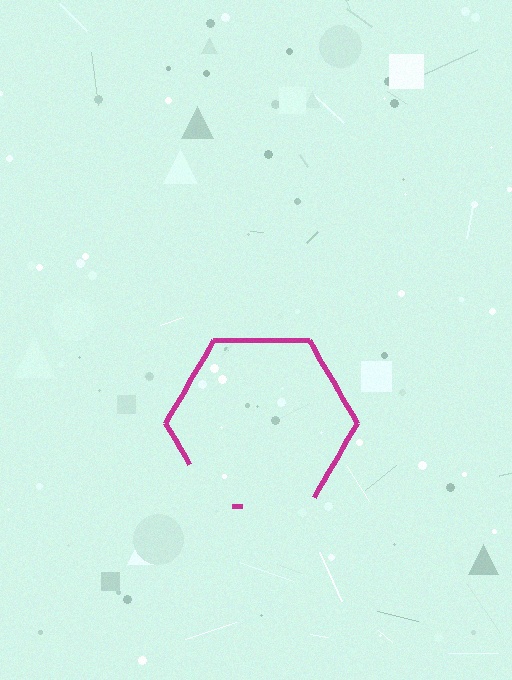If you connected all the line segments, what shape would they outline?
They would outline a hexagon.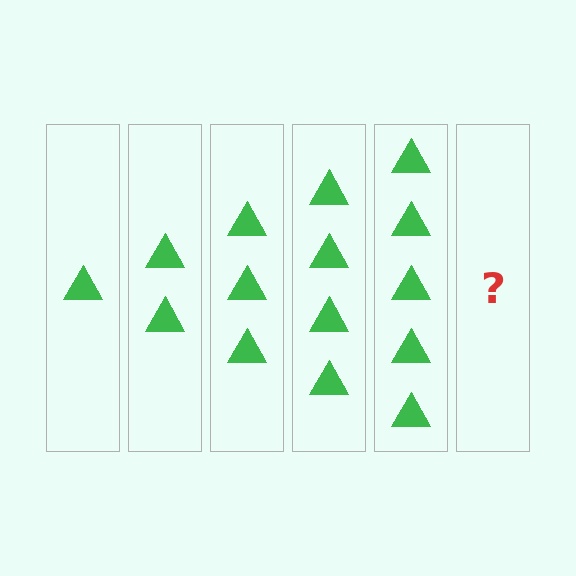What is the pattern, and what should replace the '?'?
The pattern is that each step adds one more triangle. The '?' should be 6 triangles.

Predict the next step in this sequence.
The next step is 6 triangles.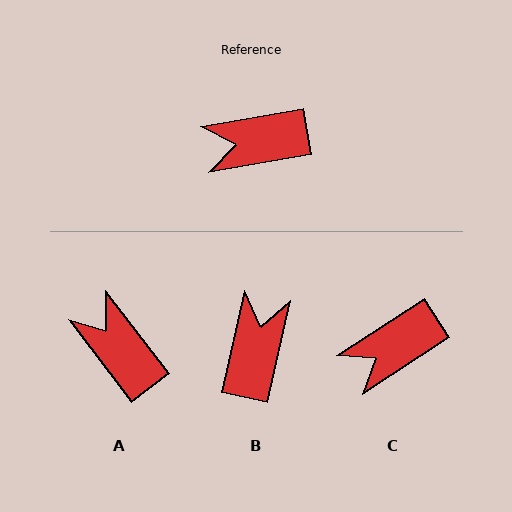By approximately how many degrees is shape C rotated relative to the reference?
Approximately 23 degrees counter-clockwise.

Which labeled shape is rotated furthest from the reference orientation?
B, about 112 degrees away.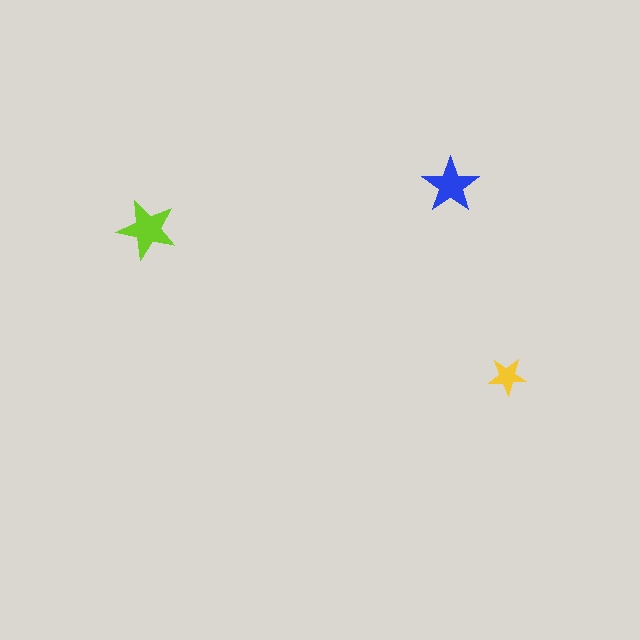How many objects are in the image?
There are 3 objects in the image.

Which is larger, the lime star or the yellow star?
The lime one.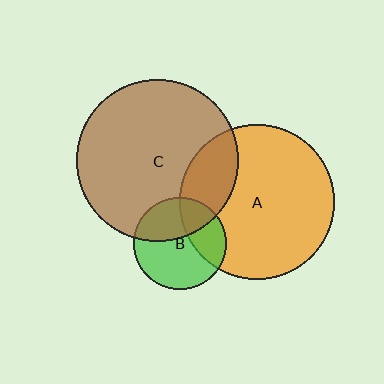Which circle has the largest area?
Circle C (brown).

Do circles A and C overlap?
Yes.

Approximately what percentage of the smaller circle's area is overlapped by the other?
Approximately 20%.